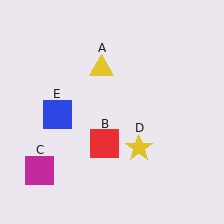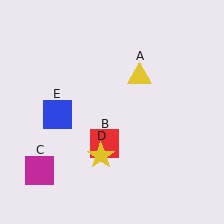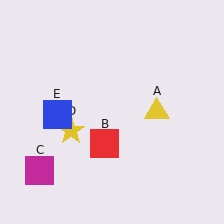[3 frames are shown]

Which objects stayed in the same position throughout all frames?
Red square (object B) and magenta square (object C) and blue square (object E) remained stationary.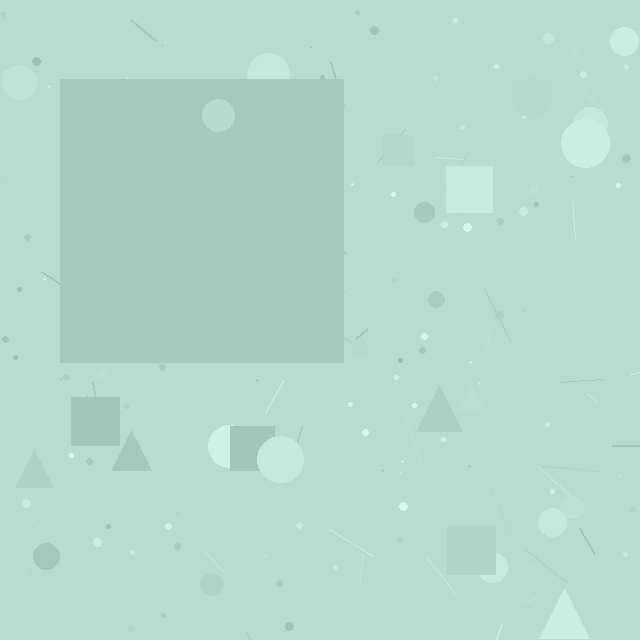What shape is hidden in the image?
A square is hidden in the image.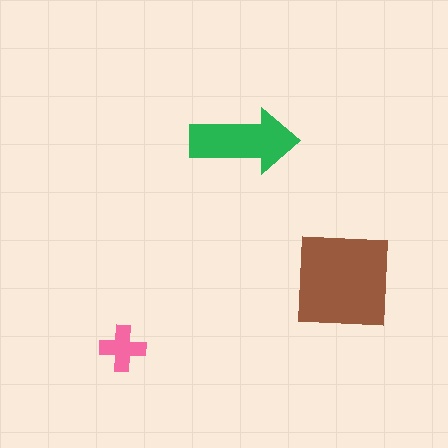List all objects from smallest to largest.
The pink cross, the green arrow, the brown square.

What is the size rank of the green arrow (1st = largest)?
2nd.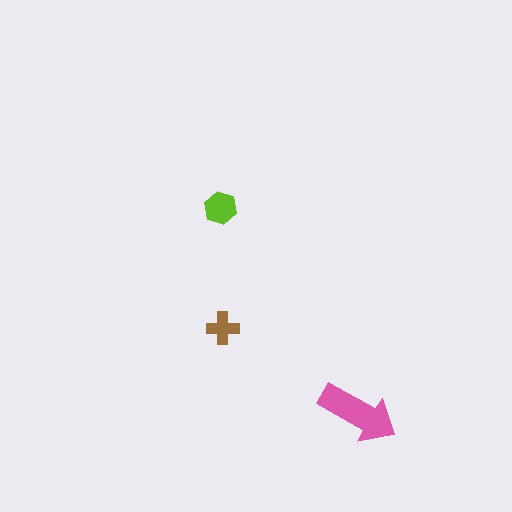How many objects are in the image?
There are 3 objects in the image.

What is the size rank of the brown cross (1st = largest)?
3rd.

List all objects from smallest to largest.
The brown cross, the lime hexagon, the pink arrow.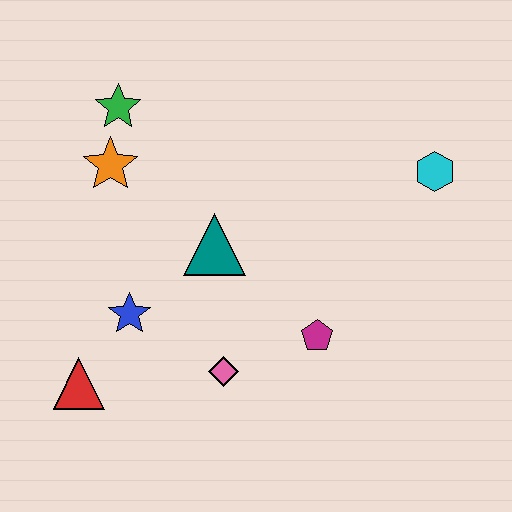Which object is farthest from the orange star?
The cyan hexagon is farthest from the orange star.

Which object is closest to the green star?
The orange star is closest to the green star.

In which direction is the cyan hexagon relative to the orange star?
The cyan hexagon is to the right of the orange star.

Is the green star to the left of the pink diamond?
Yes